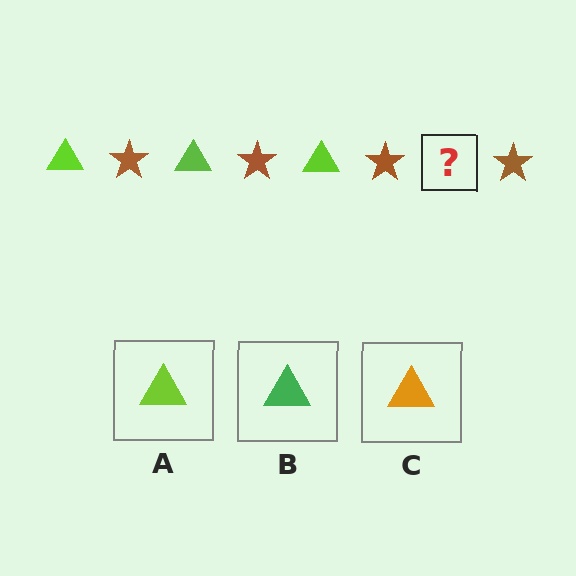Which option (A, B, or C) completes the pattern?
A.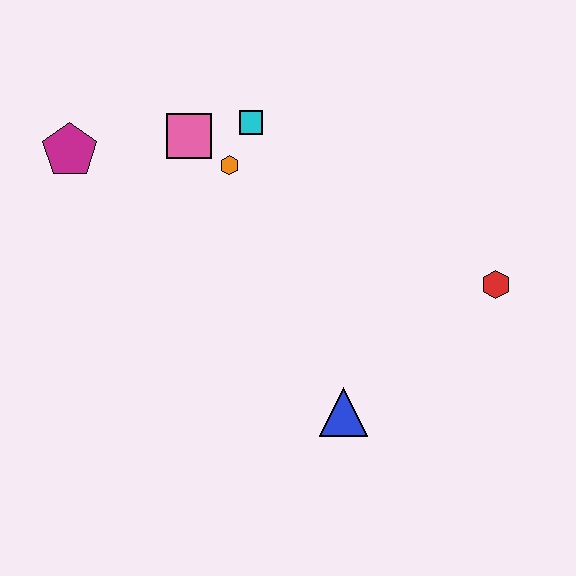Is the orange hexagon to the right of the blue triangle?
No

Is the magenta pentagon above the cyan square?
No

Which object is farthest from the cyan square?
The blue triangle is farthest from the cyan square.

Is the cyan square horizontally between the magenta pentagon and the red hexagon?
Yes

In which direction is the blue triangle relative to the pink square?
The blue triangle is below the pink square.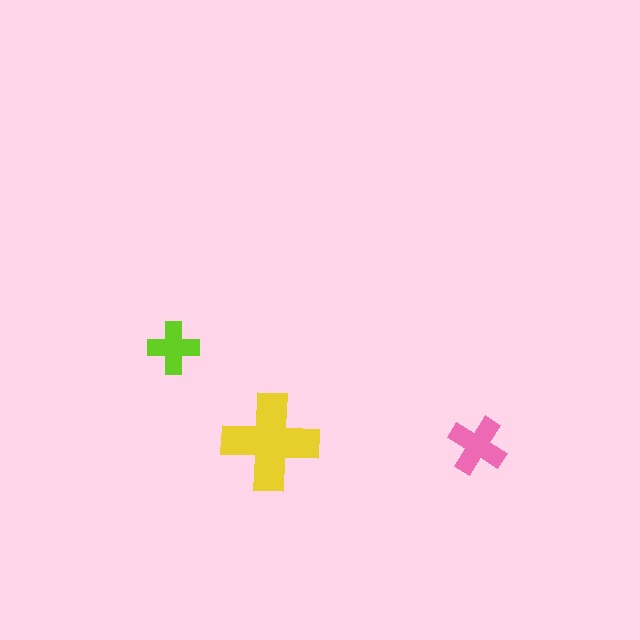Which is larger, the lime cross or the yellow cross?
The yellow one.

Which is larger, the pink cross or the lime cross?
The pink one.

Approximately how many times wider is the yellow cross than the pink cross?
About 1.5 times wider.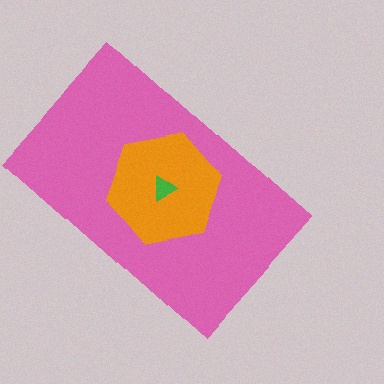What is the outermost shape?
The pink rectangle.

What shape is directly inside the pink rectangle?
The orange hexagon.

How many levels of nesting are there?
3.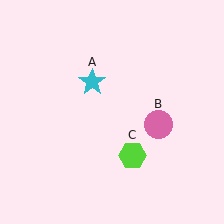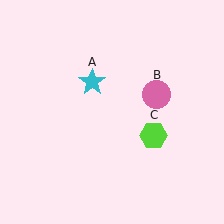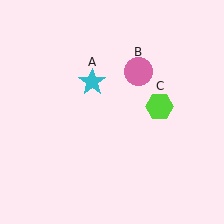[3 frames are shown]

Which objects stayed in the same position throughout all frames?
Cyan star (object A) remained stationary.